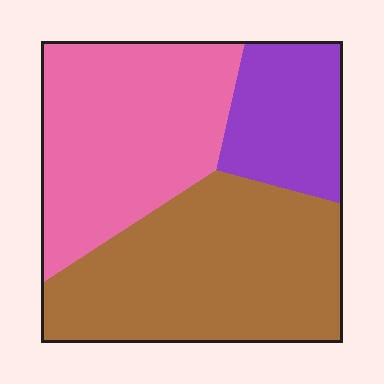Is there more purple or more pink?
Pink.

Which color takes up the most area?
Brown, at roughly 45%.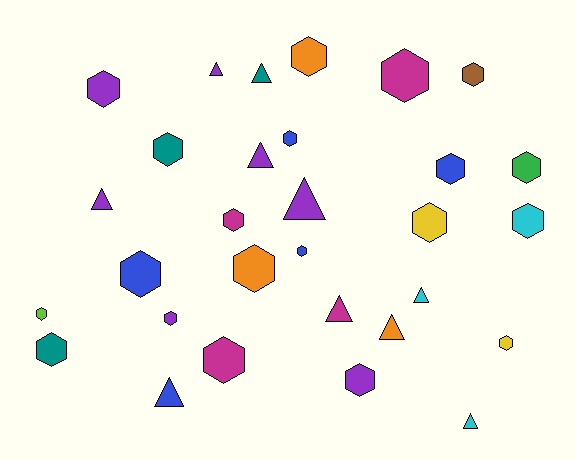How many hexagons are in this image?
There are 20 hexagons.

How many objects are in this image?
There are 30 objects.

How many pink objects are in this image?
There are no pink objects.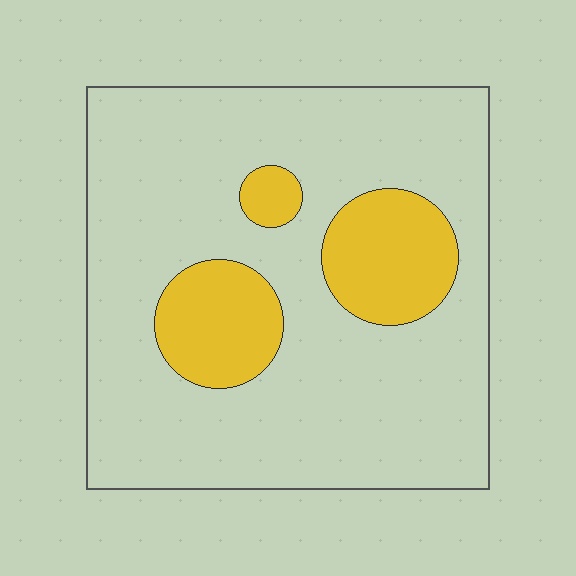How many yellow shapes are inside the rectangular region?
3.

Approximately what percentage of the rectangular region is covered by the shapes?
Approximately 20%.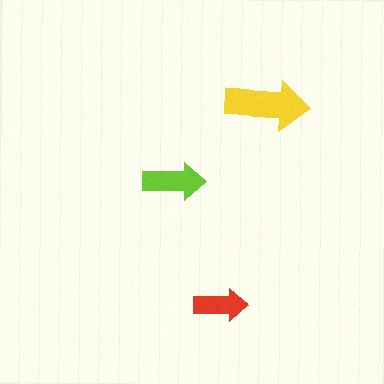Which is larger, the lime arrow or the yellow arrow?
The yellow one.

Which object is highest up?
The yellow arrow is topmost.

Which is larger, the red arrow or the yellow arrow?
The yellow one.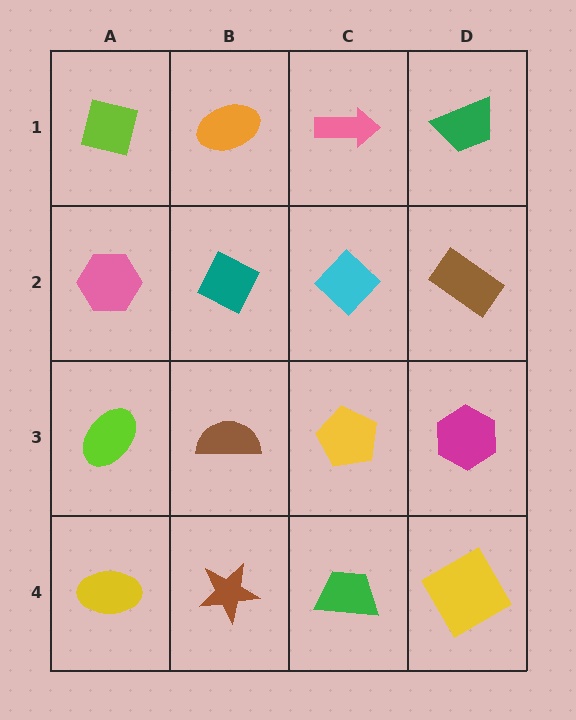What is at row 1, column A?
A lime square.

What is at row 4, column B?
A brown star.